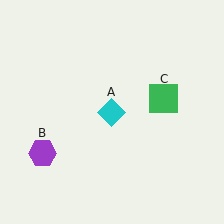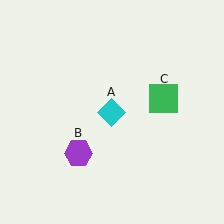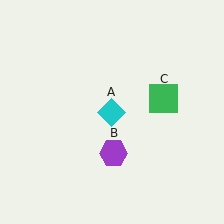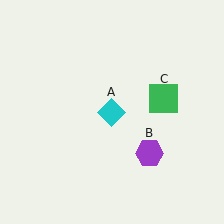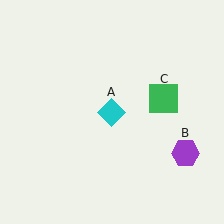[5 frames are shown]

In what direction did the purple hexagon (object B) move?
The purple hexagon (object B) moved right.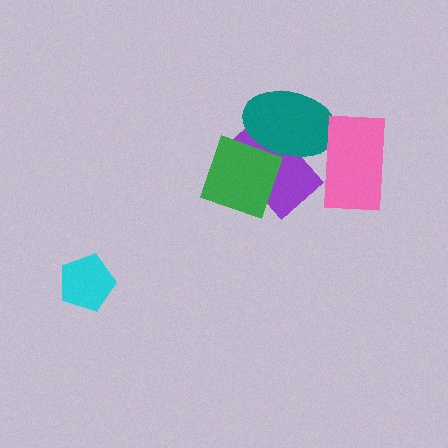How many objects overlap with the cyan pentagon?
0 objects overlap with the cyan pentagon.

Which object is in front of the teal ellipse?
The pink rectangle is in front of the teal ellipse.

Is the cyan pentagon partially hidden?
No, no other shape covers it.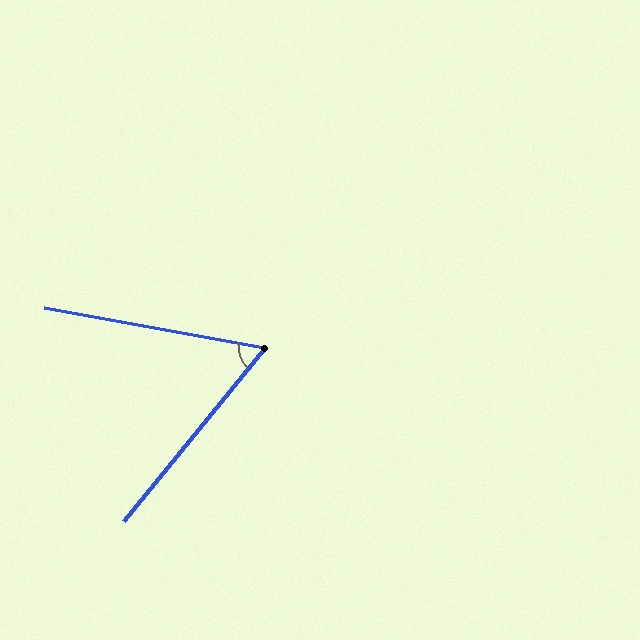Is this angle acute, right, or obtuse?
It is acute.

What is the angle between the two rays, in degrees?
Approximately 61 degrees.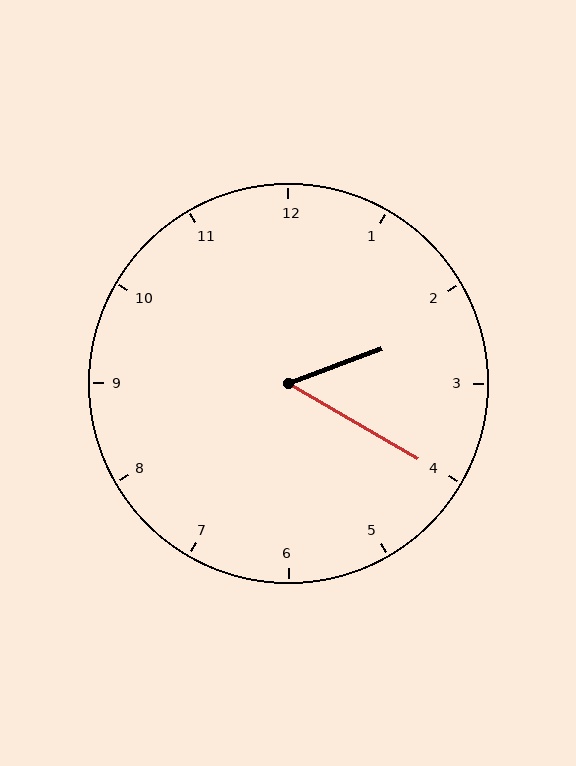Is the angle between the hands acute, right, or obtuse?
It is acute.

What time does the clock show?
2:20.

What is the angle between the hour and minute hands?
Approximately 50 degrees.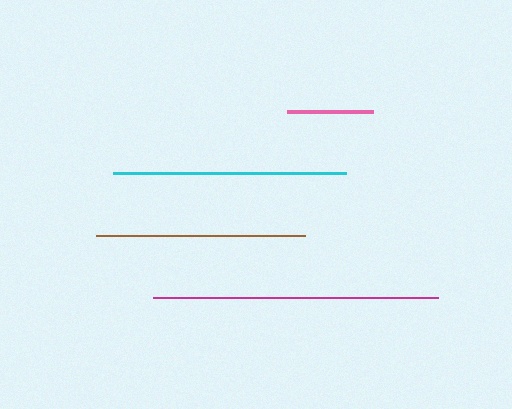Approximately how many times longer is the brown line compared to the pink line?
The brown line is approximately 2.4 times the length of the pink line.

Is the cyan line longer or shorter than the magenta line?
The magenta line is longer than the cyan line.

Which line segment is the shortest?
The pink line is the shortest at approximately 86 pixels.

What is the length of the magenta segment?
The magenta segment is approximately 285 pixels long.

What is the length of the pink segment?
The pink segment is approximately 86 pixels long.